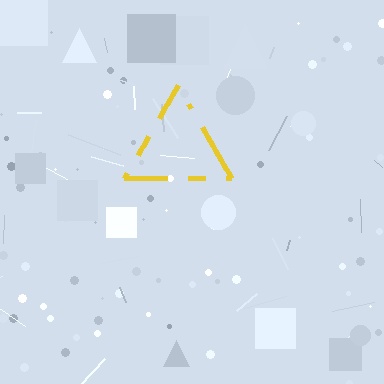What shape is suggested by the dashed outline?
The dashed outline suggests a triangle.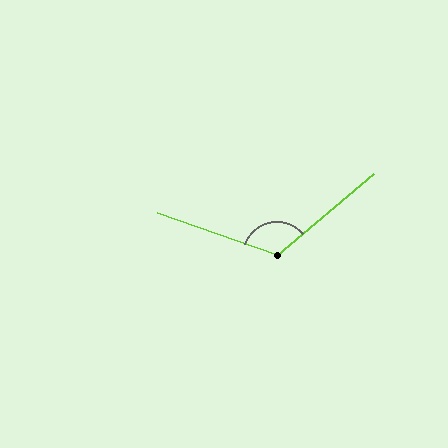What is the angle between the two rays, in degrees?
Approximately 120 degrees.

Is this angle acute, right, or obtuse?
It is obtuse.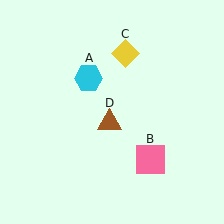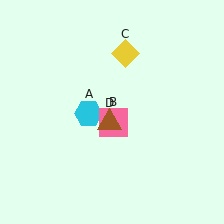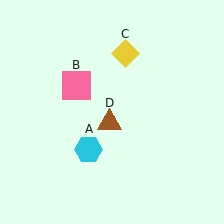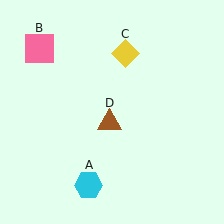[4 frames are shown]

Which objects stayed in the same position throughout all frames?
Yellow diamond (object C) and brown triangle (object D) remained stationary.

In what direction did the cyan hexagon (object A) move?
The cyan hexagon (object A) moved down.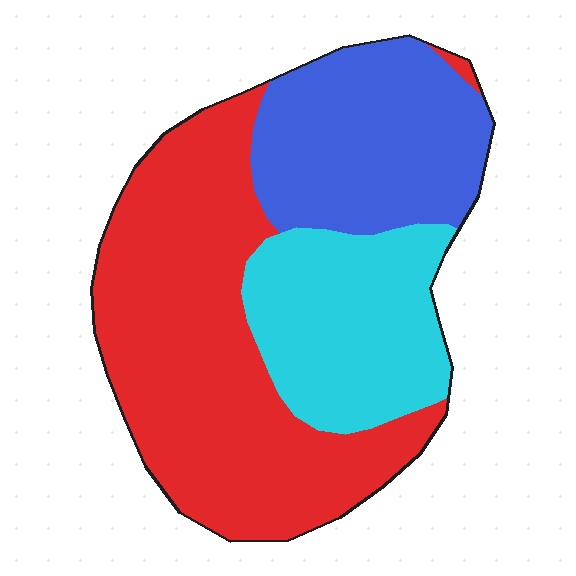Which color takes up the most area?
Red, at roughly 50%.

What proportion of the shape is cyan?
Cyan takes up about one quarter (1/4) of the shape.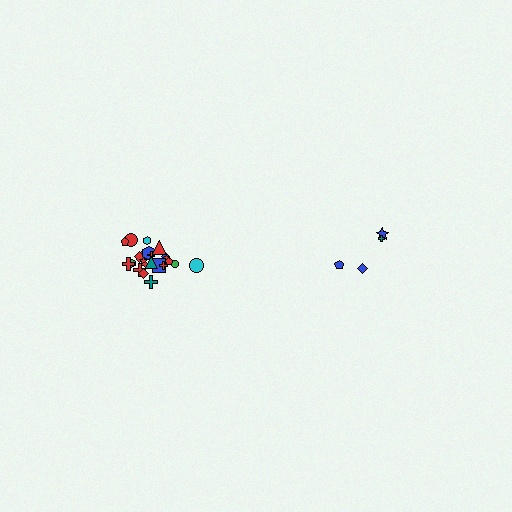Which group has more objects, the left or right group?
The left group.